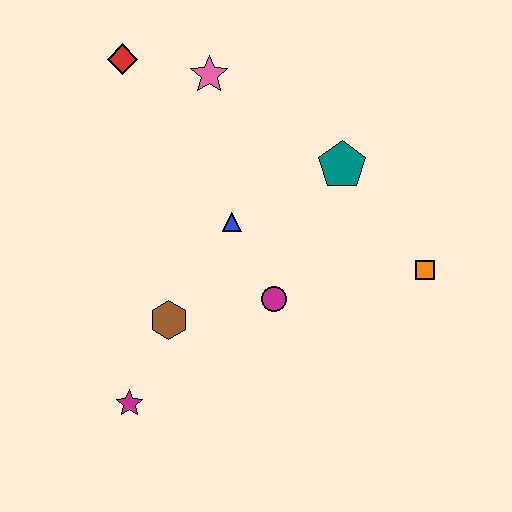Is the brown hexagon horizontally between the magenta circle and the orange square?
No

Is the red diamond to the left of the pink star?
Yes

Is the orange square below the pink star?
Yes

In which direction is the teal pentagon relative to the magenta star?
The teal pentagon is above the magenta star.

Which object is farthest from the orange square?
The red diamond is farthest from the orange square.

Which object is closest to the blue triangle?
The magenta circle is closest to the blue triangle.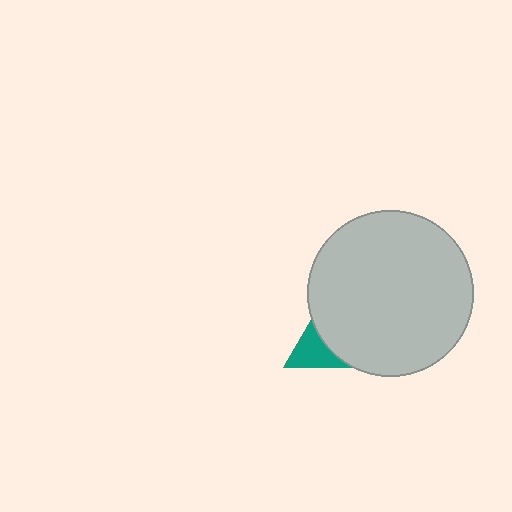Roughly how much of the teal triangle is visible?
A small part of it is visible (roughly 38%).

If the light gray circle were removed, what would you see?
You would see the complete teal triangle.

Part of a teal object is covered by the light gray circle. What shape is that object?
It is a triangle.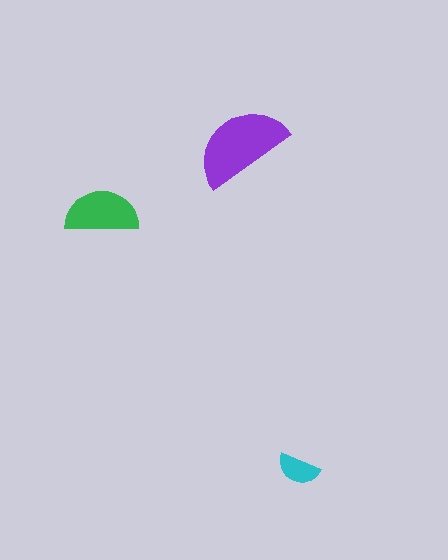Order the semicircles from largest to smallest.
the purple one, the green one, the cyan one.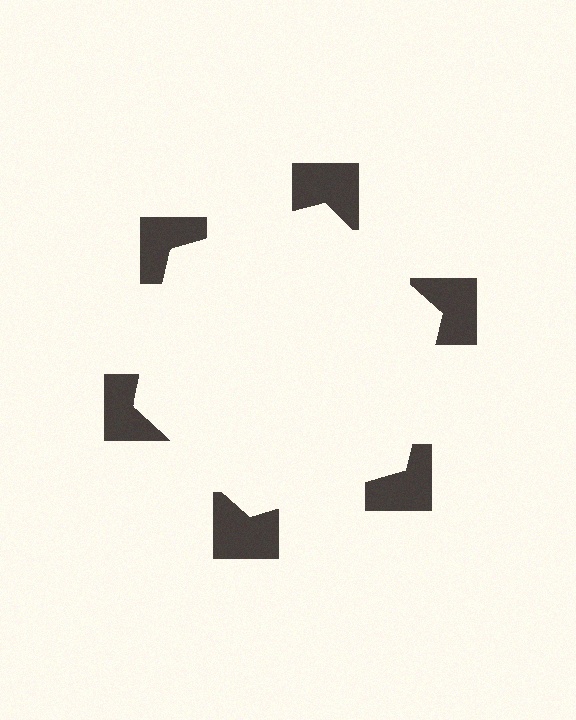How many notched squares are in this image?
There are 6 — one at each vertex of the illusory hexagon.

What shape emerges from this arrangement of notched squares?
An illusory hexagon — its edges are inferred from the aligned wedge cuts in the notched squares, not physically drawn.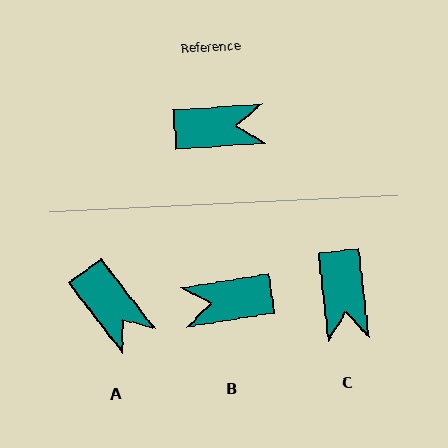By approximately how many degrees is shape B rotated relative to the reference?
Approximately 175 degrees clockwise.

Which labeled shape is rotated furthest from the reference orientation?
B, about 175 degrees away.